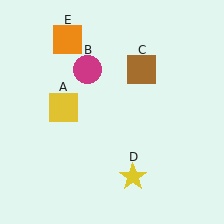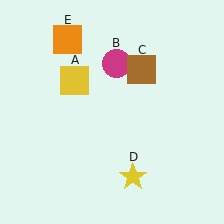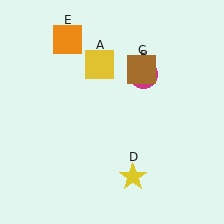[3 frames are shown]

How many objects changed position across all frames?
2 objects changed position: yellow square (object A), magenta circle (object B).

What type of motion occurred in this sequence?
The yellow square (object A), magenta circle (object B) rotated clockwise around the center of the scene.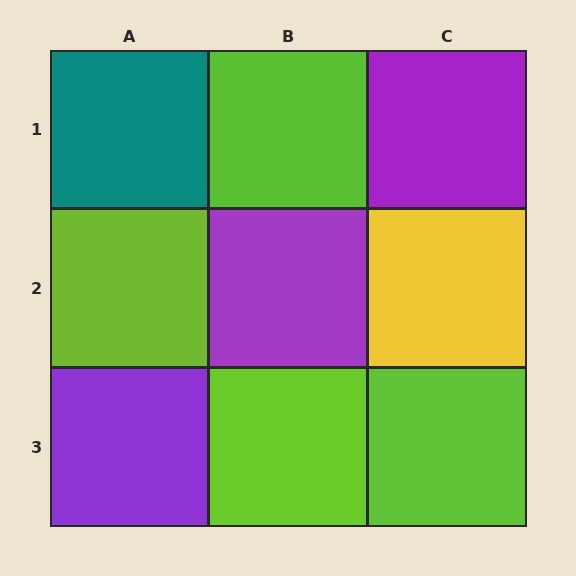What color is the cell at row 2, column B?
Purple.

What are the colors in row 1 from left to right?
Teal, lime, purple.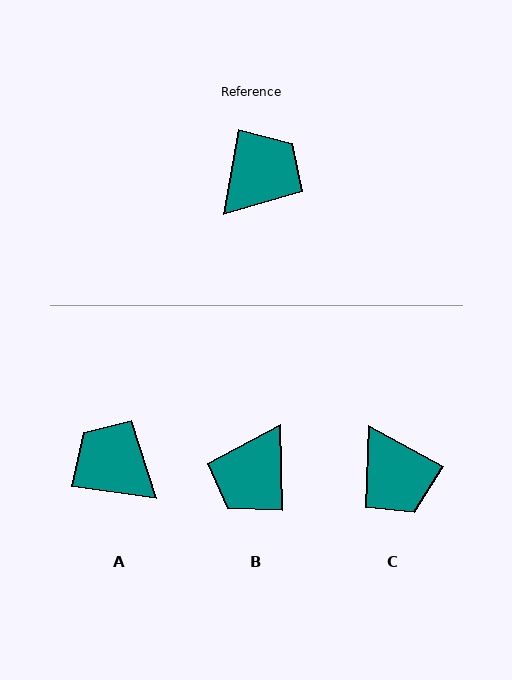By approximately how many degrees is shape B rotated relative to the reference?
Approximately 168 degrees clockwise.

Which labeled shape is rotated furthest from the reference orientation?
B, about 168 degrees away.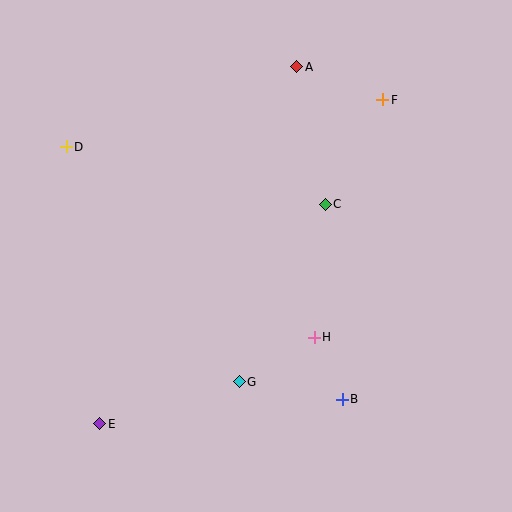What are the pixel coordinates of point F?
Point F is at (383, 100).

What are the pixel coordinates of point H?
Point H is at (314, 337).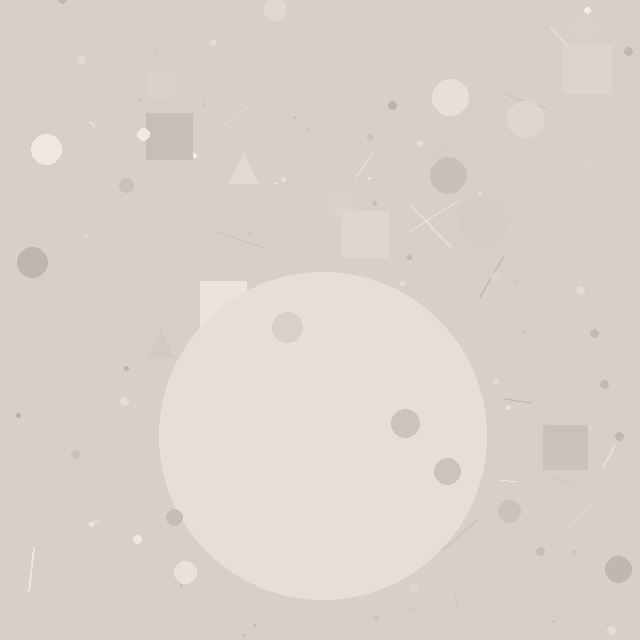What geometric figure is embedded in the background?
A circle is embedded in the background.